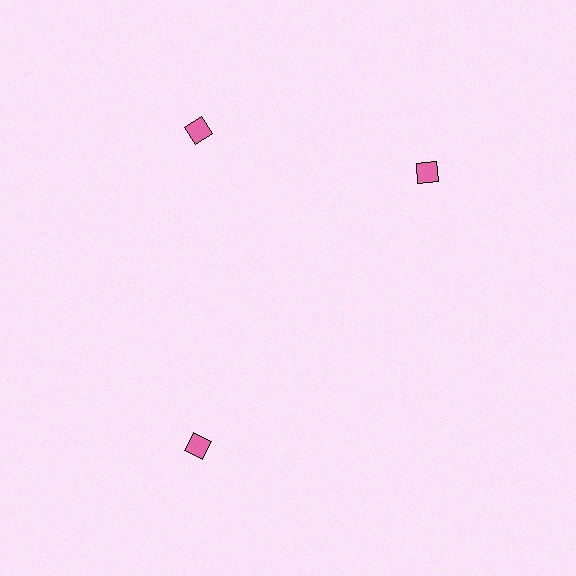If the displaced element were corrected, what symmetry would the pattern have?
It would have 3-fold rotational symmetry — the pattern would map onto itself every 120 degrees.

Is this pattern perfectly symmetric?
No. The 3 pink diamonds are arranged in a ring, but one element near the 3 o'clock position is rotated out of alignment along the ring, breaking the 3-fold rotational symmetry.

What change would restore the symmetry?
The symmetry would be restored by rotating it back into even spacing with its neighbors so that all 3 diamonds sit at equal angles and equal distance from the center.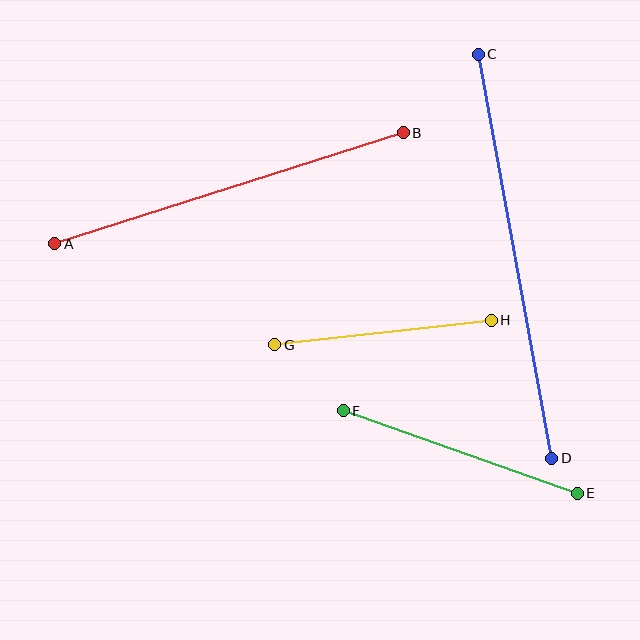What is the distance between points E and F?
The distance is approximately 248 pixels.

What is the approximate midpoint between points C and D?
The midpoint is at approximately (515, 256) pixels.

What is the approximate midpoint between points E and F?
The midpoint is at approximately (460, 452) pixels.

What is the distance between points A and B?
The distance is approximately 366 pixels.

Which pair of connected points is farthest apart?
Points C and D are farthest apart.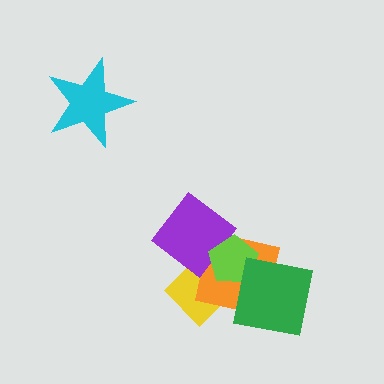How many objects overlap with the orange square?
4 objects overlap with the orange square.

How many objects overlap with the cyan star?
0 objects overlap with the cyan star.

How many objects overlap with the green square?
3 objects overlap with the green square.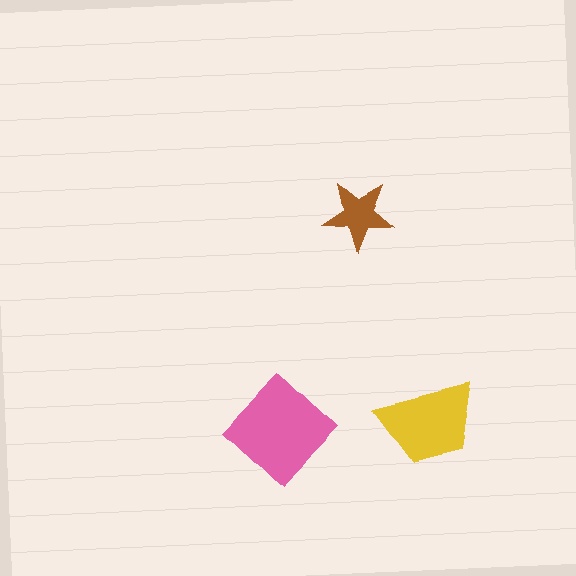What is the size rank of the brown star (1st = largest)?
3rd.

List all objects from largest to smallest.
The pink diamond, the yellow trapezoid, the brown star.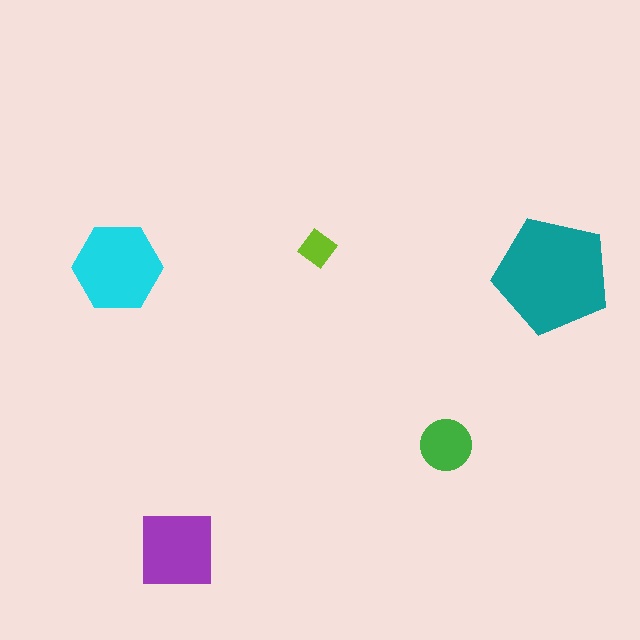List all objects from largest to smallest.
The teal pentagon, the cyan hexagon, the purple square, the green circle, the lime diamond.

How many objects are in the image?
There are 5 objects in the image.